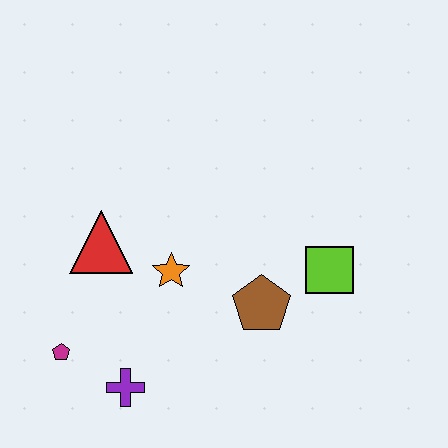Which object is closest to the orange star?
The red triangle is closest to the orange star.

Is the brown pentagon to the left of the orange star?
No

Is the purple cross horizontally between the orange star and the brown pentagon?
No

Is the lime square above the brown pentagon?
Yes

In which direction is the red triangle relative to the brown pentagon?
The red triangle is to the left of the brown pentagon.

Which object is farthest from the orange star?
The lime square is farthest from the orange star.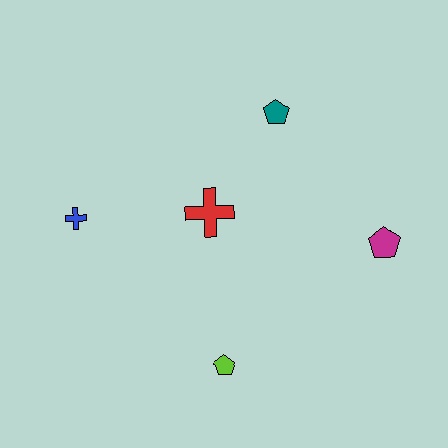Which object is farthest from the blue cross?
The magenta pentagon is farthest from the blue cross.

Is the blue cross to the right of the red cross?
No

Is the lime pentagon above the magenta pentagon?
No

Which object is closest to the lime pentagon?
The red cross is closest to the lime pentagon.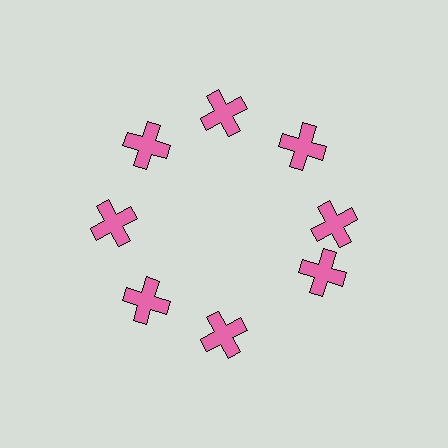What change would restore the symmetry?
The symmetry would be restored by rotating it back into even spacing with its neighbors so that all 8 crosses sit at equal angles and equal distance from the center.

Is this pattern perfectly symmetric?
No. The 8 pink crosses are arranged in a ring, but one element near the 4 o'clock position is rotated out of alignment along the ring, breaking the 8-fold rotational symmetry.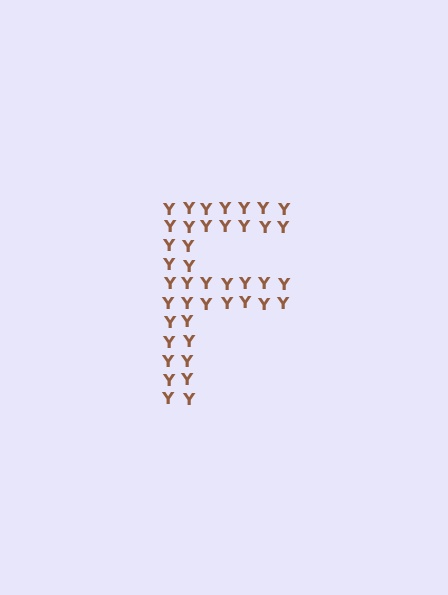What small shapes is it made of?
It is made of small letter Y's.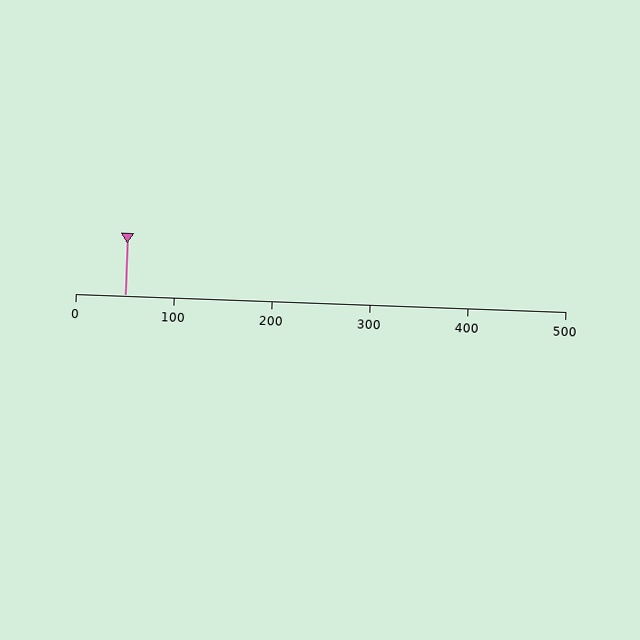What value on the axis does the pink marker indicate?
The marker indicates approximately 50.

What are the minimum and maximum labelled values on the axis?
The axis runs from 0 to 500.